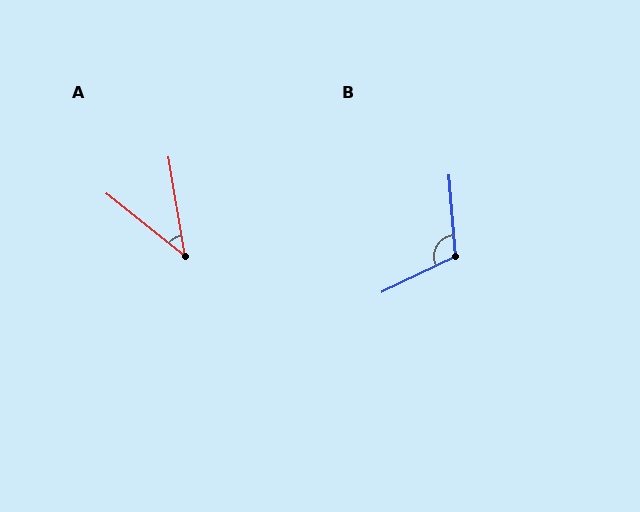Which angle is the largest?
B, at approximately 111 degrees.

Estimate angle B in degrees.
Approximately 111 degrees.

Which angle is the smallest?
A, at approximately 42 degrees.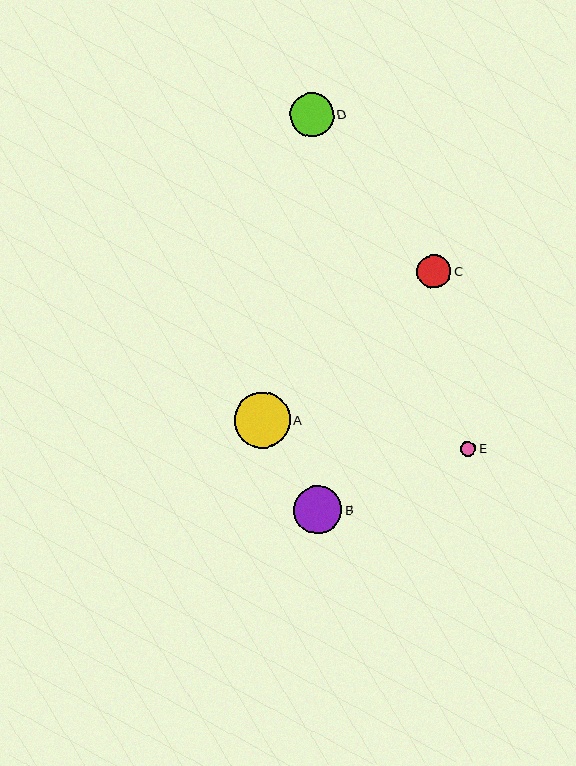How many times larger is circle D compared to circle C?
Circle D is approximately 1.3 times the size of circle C.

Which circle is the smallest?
Circle E is the smallest with a size of approximately 15 pixels.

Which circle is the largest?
Circle A is the largest with a size of approximately 56 pixels.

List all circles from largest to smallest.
From largest to smallest: A, B, D, C, E.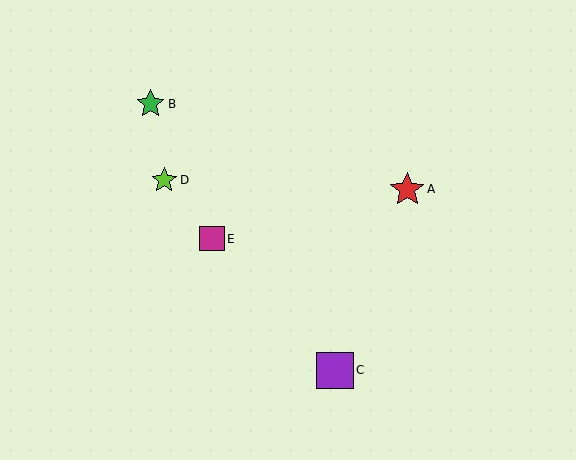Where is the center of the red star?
The center of the red star is at (407, 189).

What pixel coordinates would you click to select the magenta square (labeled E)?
Click at (212, 239) to select the magenta square E.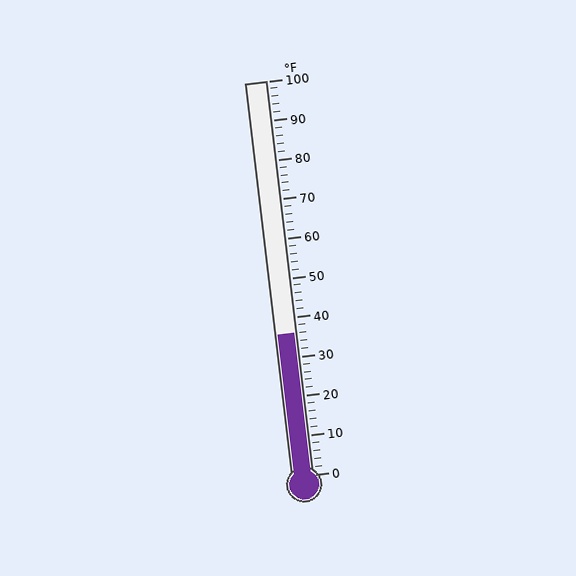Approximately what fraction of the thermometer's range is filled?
The thermometer is filled to approximately 35% of its range.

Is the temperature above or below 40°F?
The temperature is below 40°F.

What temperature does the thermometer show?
The thermometer shows approximately 36°F.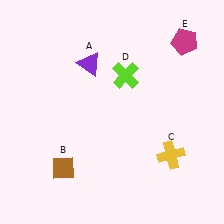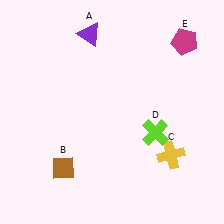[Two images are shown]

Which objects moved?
The objects that moved are: the purple triangle (A), the lime cross (D).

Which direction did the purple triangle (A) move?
The purple triangle (A) moved up.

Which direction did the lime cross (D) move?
The lime cross (D) moved down.